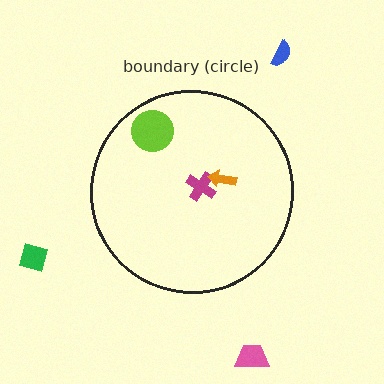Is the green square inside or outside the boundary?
Outside.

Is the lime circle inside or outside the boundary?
Inside.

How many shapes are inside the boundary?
3 inside, 3 outside.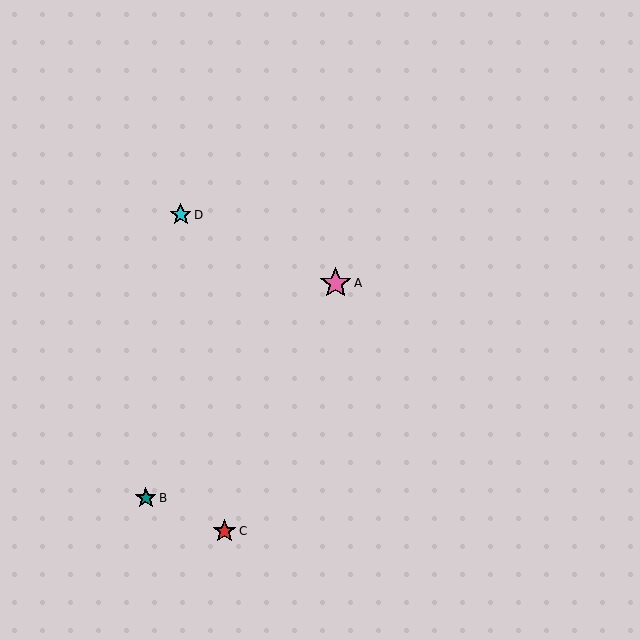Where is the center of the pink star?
The center of the pink star is at (336, 283).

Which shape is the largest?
The pink star (labeled A) is the largest.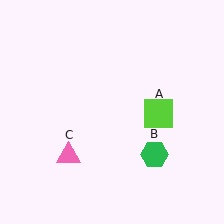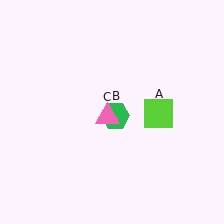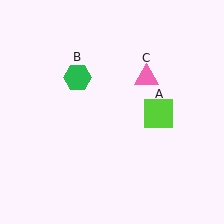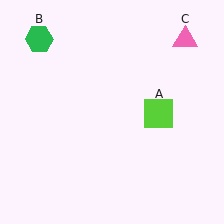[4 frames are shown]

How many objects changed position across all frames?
2 objects changed position: green hexagon (object B), pink triangle (object C).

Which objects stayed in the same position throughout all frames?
Lime square (object A) remained stationary.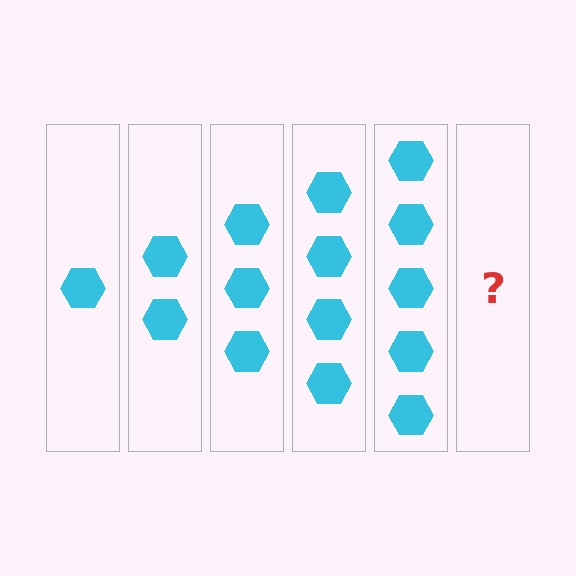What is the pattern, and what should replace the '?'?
The pattern is that each step adds one more hexagon. The '?' should be 6 hexagons.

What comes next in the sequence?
The next element should be 6 hexagons.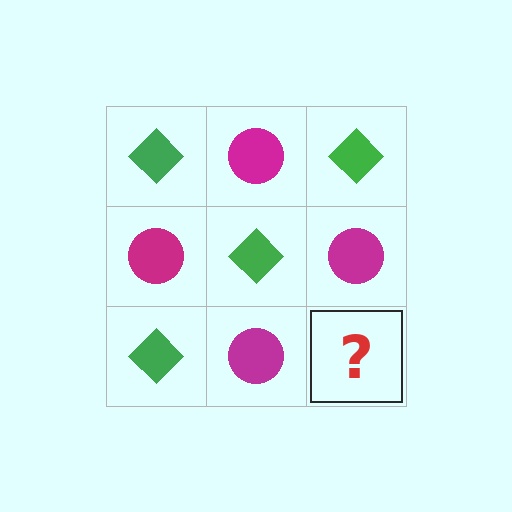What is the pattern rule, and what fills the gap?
The rule is that it alternates green diamond and magenta circle in a checkerboard pattern. The gap should be filled with a green diamond.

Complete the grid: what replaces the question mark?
The question mark should be replaced with a green diamond.